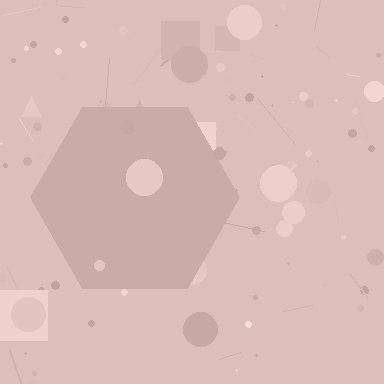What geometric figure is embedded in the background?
A hexagon is embedded in the background.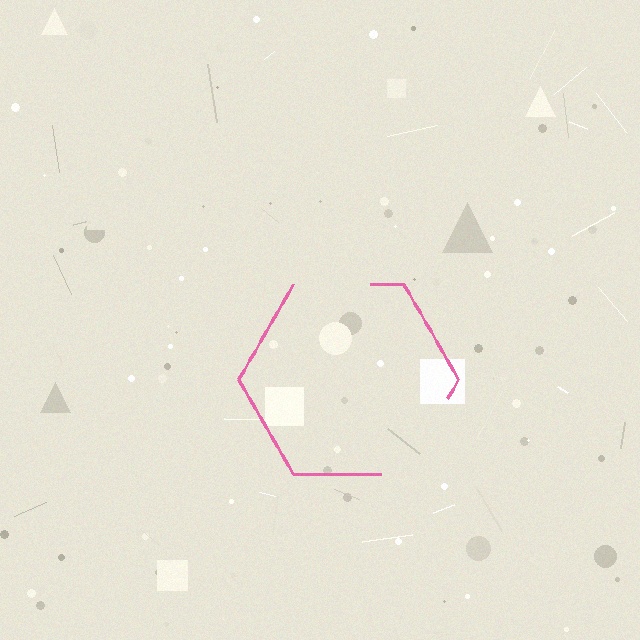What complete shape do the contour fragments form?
The contour fragments form a hexagon.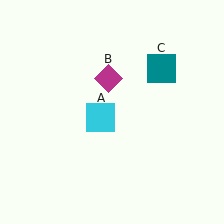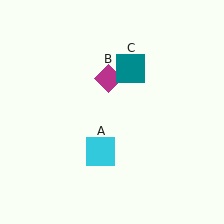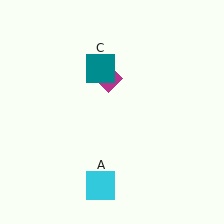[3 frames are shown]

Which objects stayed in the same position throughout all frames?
Magenta diamond (object B) remained stationary.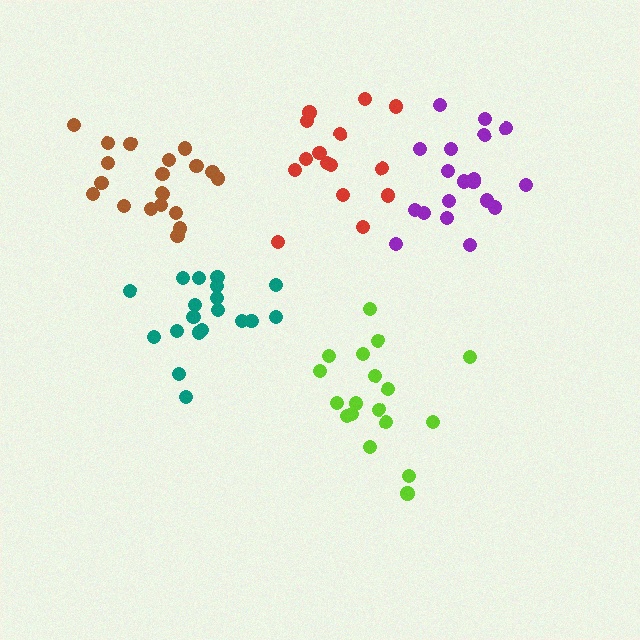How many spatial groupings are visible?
There are 5 spatial groupings.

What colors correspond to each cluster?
The clusters are colored: teal, red, purple, lime, brown.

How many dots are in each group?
Group 1: 19 dots, Group 2: 15 dots, Group 3: 19 dots, Group 4: 18 dots, Group 5: 20 dots (91 total).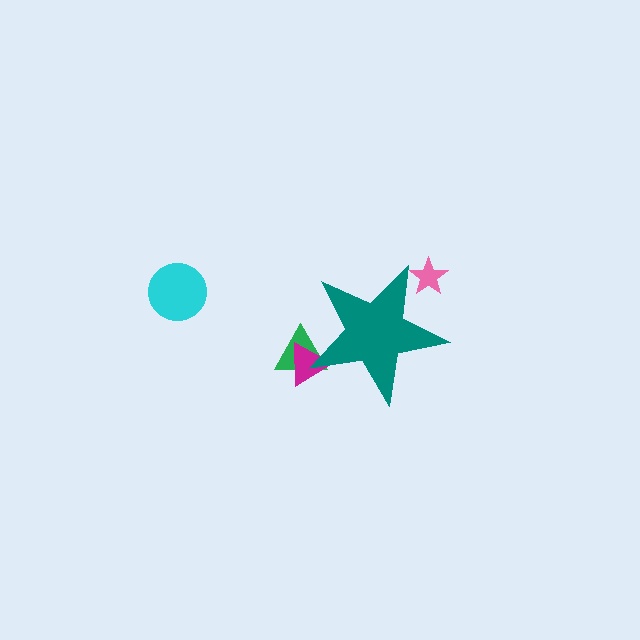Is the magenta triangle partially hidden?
Yes, the magenta triangle is partially hidden behind the teal star.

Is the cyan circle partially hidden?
No, the cyan circle is fully visible.